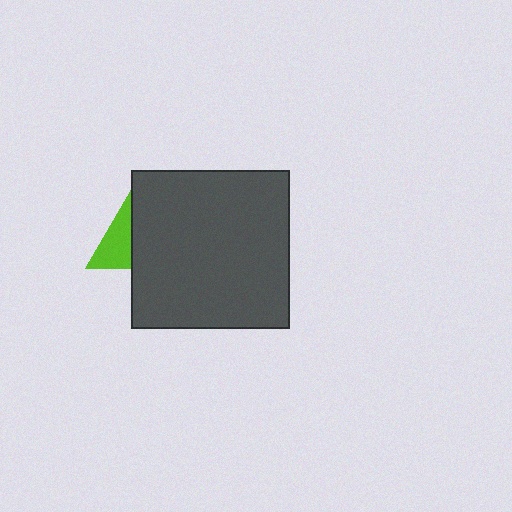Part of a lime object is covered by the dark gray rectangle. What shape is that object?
It is a triangle.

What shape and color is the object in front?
The object in front is a dark gray rectangle.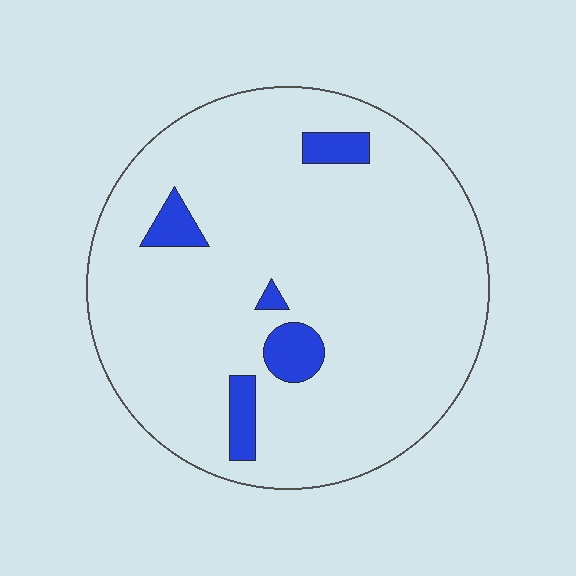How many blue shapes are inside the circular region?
5.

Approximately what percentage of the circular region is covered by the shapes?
Approximately 10%.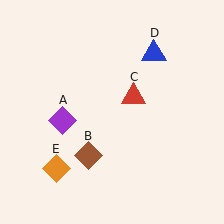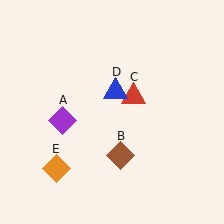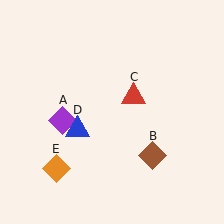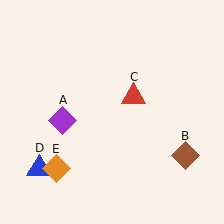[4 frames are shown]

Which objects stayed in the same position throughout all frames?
Purple diamond (object A) and red triangle (object C) and orange diamond (object E) remained stationary.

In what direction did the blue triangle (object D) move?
The blue triangle (object D) moved down and to the left.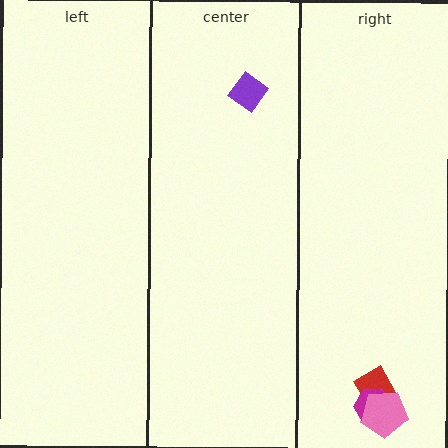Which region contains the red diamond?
The right region.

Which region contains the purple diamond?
The center region.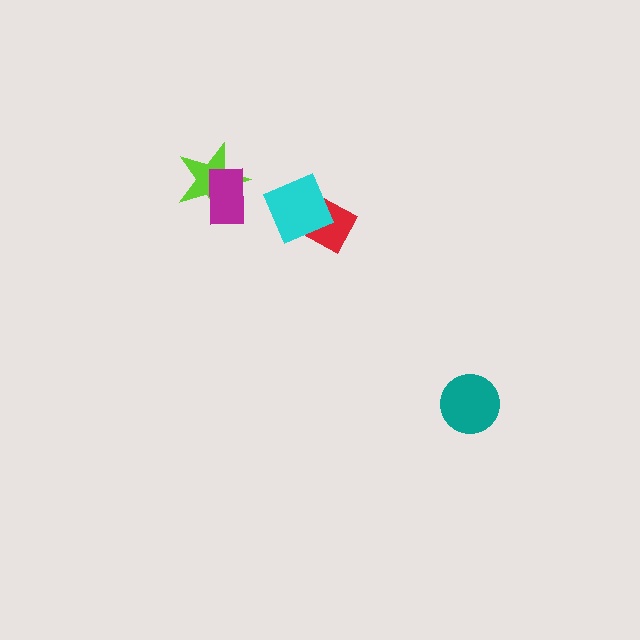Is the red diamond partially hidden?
Yes, it is partially covered by another shape.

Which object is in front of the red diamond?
The cyan diamond is in front of the red diamond.